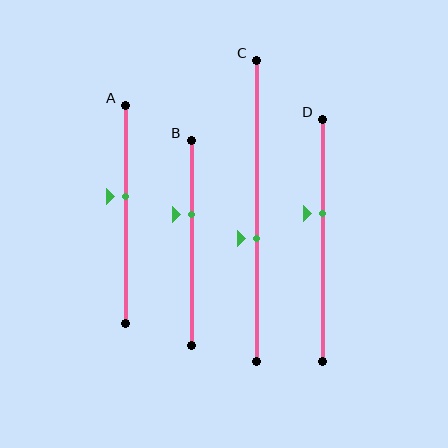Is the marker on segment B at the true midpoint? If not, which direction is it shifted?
No, the marker on segment B is shifted upward by about 14% of the segment length.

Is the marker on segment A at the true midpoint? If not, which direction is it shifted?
No, the marker on segment A is shifted upward by about 8% of the segment length.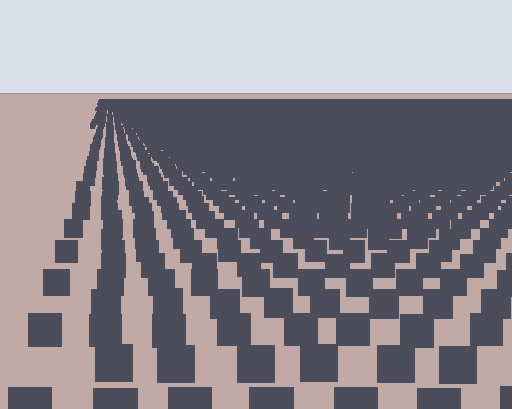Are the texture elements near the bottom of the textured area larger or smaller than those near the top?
Larger. Near the bottom, elements are closer to the viewer and appear at a bigger on-screen size.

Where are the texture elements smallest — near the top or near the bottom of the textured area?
Near the top.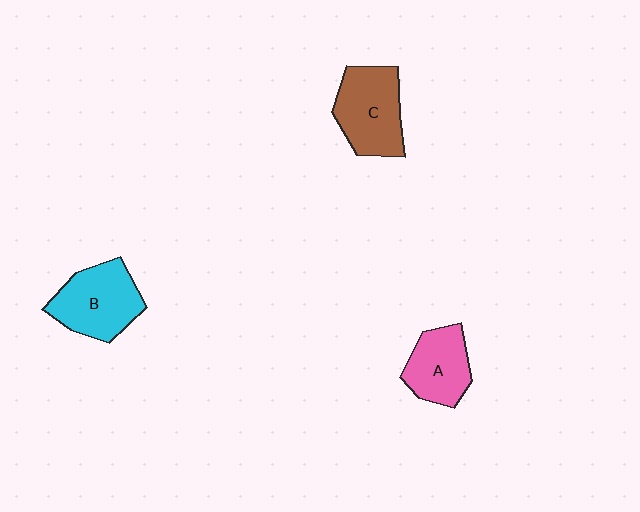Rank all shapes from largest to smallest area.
From largest to smallest: C (brown), B (cyan), A (pink).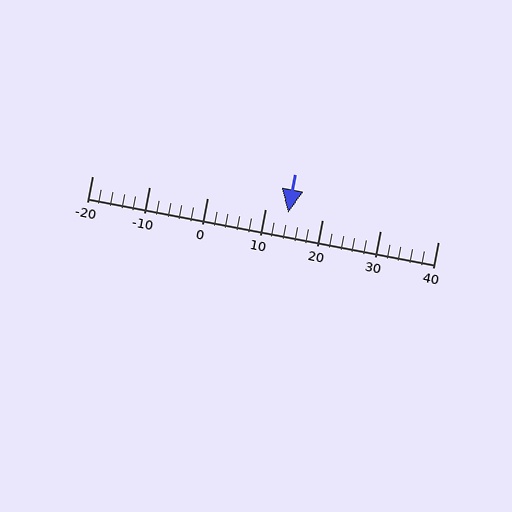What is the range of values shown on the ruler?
The ruler shows values from -20 to 40.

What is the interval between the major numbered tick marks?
The major tick marks are spaced 10 units apart.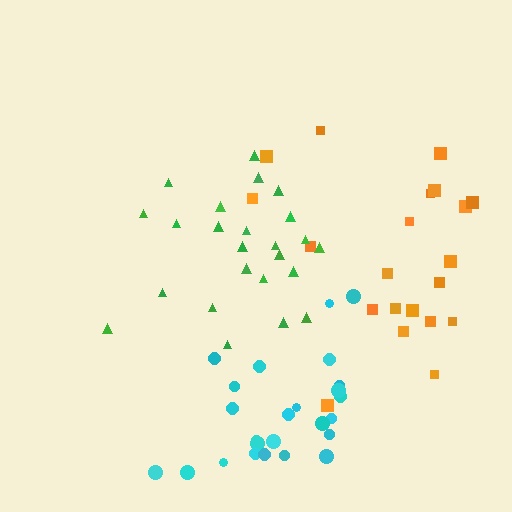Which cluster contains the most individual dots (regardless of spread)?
Cyan (26).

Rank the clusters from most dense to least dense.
cyan, green, orange.